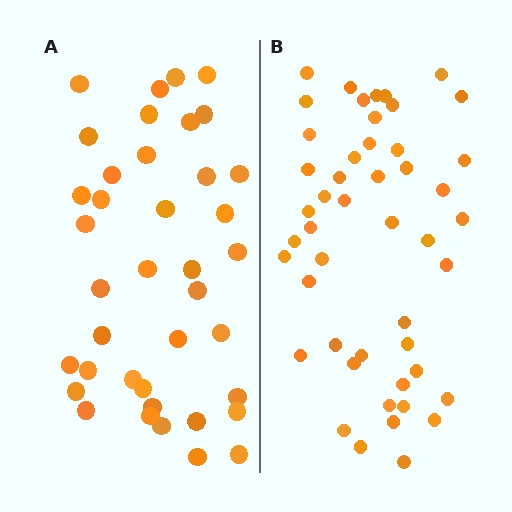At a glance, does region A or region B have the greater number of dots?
Region B (the right region) has more dots.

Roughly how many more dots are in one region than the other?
Region B has roughly 8 or so more dots than region A.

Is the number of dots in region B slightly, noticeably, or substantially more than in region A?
Region B has only slightly more — the two regions are fairly close. The ratio is roughly 1.2 to 1.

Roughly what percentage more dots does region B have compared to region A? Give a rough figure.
About 25% more.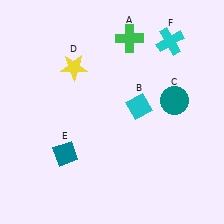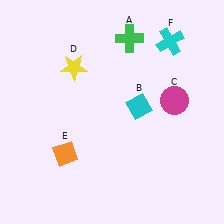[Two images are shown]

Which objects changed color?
C changed from teal to magenta. E changed from teal to orange.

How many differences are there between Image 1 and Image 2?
There are 2 differences between the two images.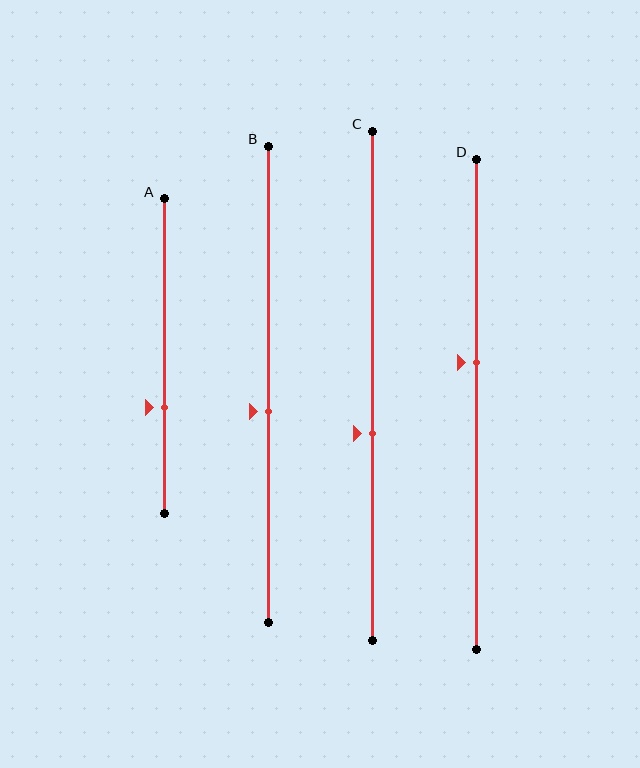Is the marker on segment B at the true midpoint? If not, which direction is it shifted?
No, the marker on segment B is shifted downward by about 6% of the segment length.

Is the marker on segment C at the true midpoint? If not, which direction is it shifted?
No, the marker on segment C is shifted downward by about 9% of the segment length.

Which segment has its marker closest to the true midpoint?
Segment B has its marker closest to the true midpoint.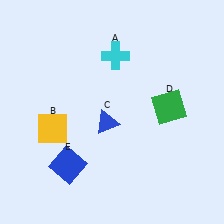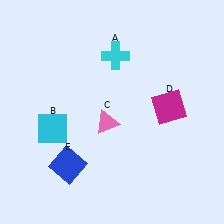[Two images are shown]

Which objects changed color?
B changed from yellow to cyan. C changed from blue to pink. D changed from green to magenta.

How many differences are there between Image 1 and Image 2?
There are 3 differences between the two images.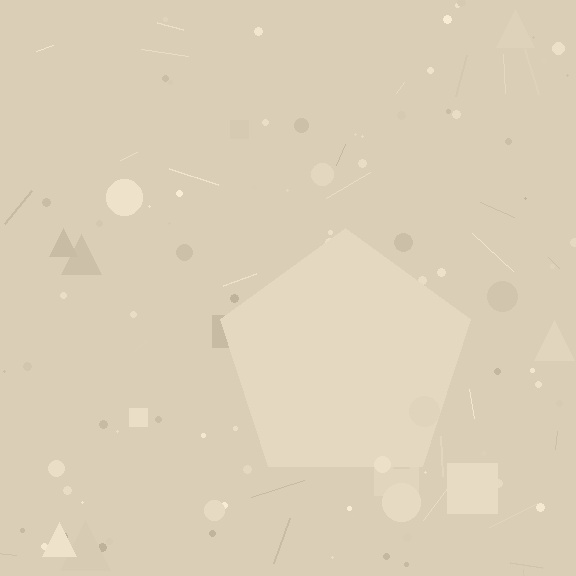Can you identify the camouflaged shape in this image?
The camouflaged shape is a pentagon.